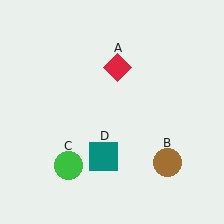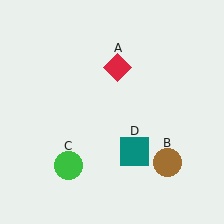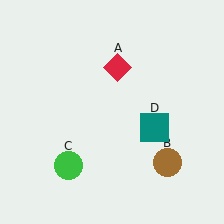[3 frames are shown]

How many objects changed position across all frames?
1 object changed position: teal square (object D).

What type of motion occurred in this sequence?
The teal square (object D) rotated counterclockwise around the center of the scene.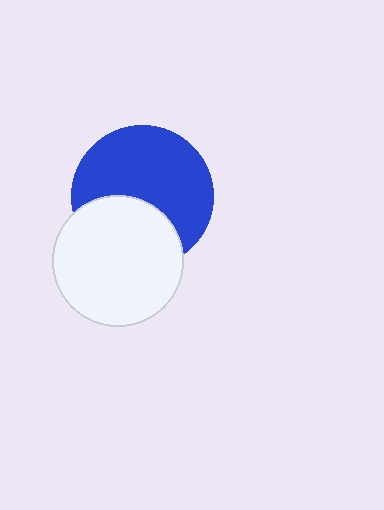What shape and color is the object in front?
The object in front is a white circle.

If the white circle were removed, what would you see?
You would see the complete blue circle.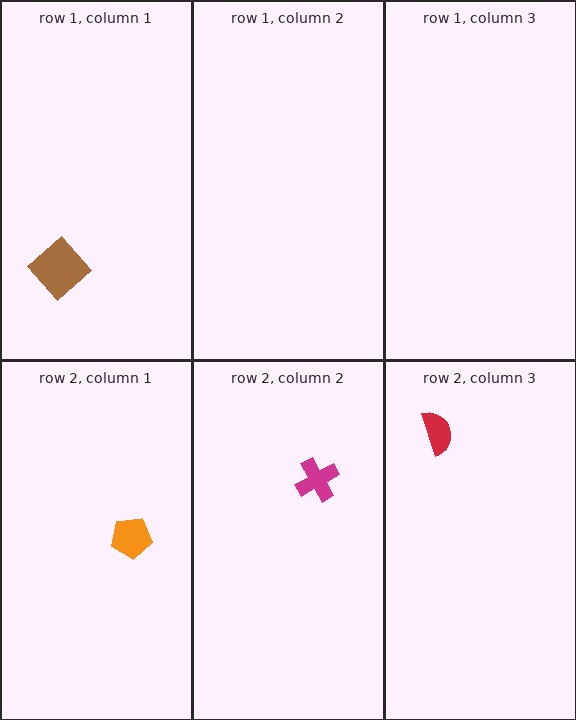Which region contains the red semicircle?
The row 2, column 3 region.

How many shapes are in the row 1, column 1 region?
1.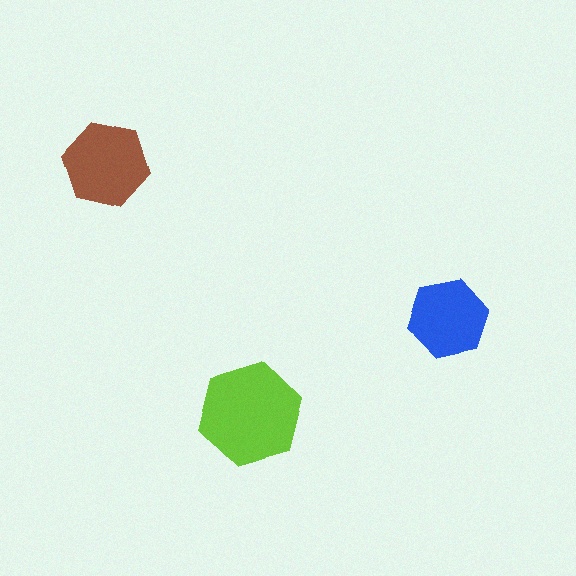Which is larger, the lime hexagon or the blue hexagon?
The lime one.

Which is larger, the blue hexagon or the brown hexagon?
The brown one.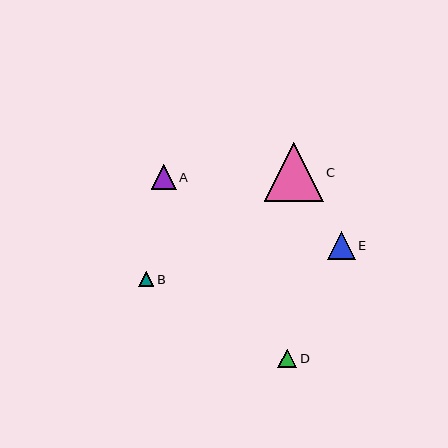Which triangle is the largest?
Triangle C is the largest with a size of approximately 59 pixels.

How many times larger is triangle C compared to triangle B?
Triangle C is approximately 3.9 times the size of triangle B.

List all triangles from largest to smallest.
From largest to smallest: C, E, A, D, B.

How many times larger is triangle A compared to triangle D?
Triangle A is approximately 1.3 times the size of triangle D.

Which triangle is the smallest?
Triangle B is the smallest with a size of approximately 15 pixels.